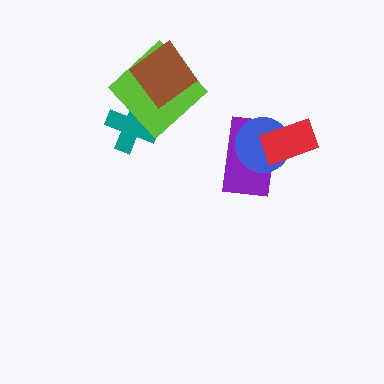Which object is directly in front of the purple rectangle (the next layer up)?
The blue circle is directly in front of the purple rectangle.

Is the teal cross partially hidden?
Yes, it is partially covered by another shape.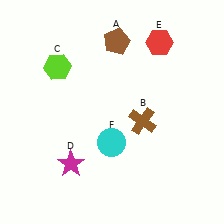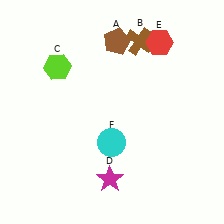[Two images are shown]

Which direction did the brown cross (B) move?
The brown cross (B) moved up.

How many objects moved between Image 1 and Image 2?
2 objects moved between the two images.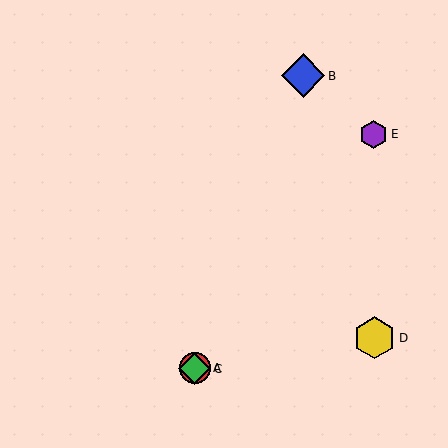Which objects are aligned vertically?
Objects A, C are aligned vertically.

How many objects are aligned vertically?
2 objects (A, C) are aligned vertically.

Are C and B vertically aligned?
No, C is at x≈195 and B is at x≈303.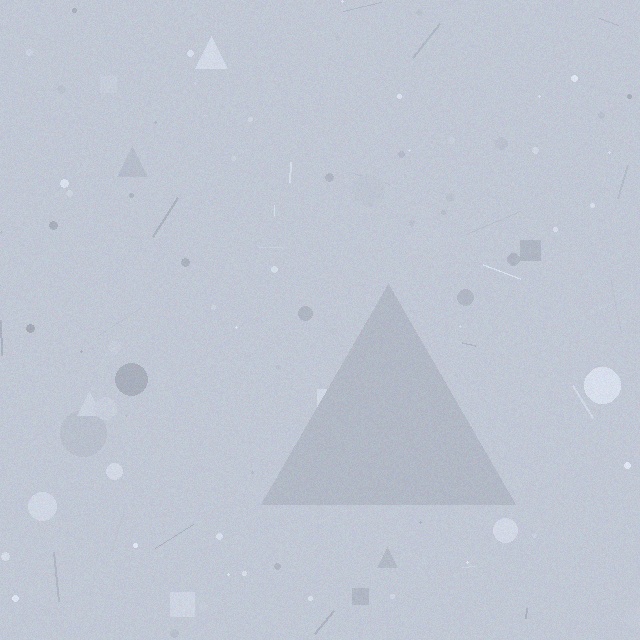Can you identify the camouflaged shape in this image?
The camouflaged shape is a triangle.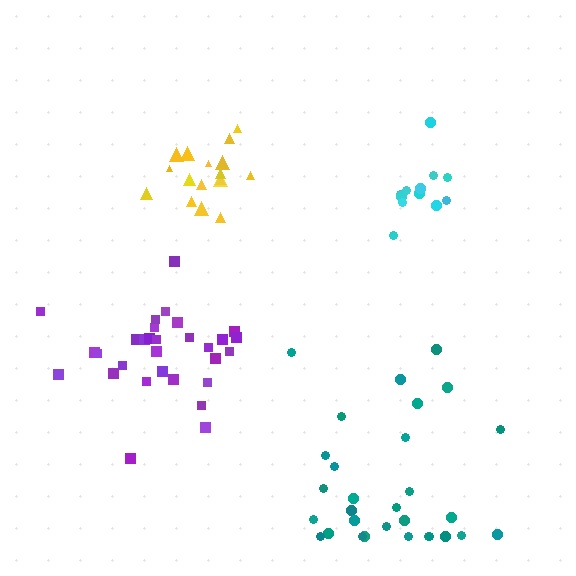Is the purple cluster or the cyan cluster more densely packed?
Purple.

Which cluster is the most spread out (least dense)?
Teal.